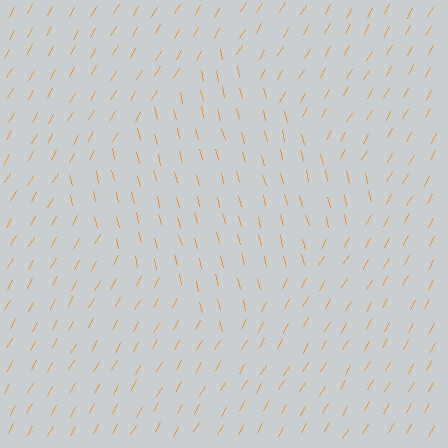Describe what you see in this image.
The image is filled with small orange line segments. A diamond region in the image has lines oriented differently from the surrounding lines, creating a visible texture boundary.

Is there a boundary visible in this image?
Yes, there is a texture boundary formed by a change in line orientation.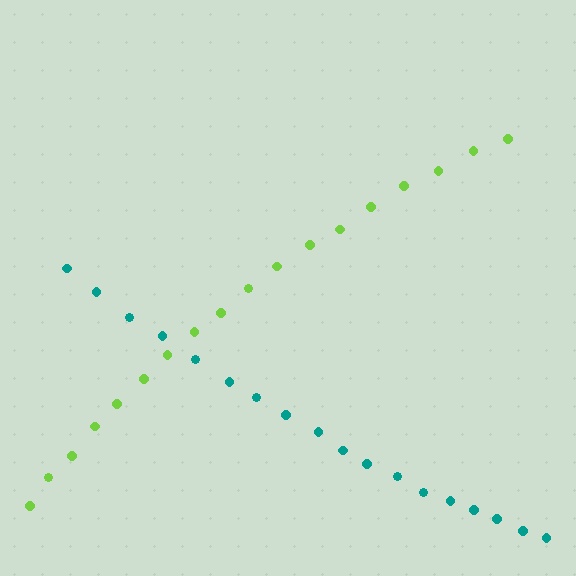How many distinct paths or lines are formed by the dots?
There are 2 distinct paths.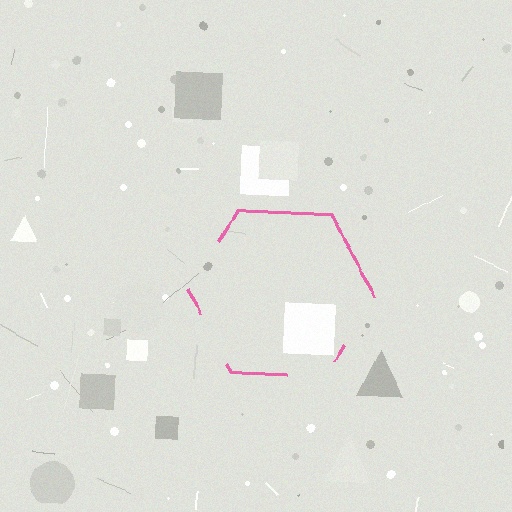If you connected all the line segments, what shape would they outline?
They would outline a hexagon.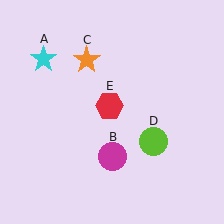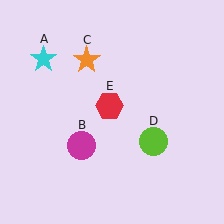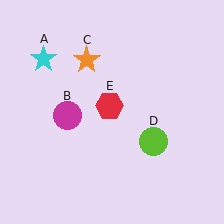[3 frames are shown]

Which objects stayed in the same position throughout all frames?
Cyan star (object A) and orange star (object C) and lime circle (object D) and red hexagon (object E) remained stationary.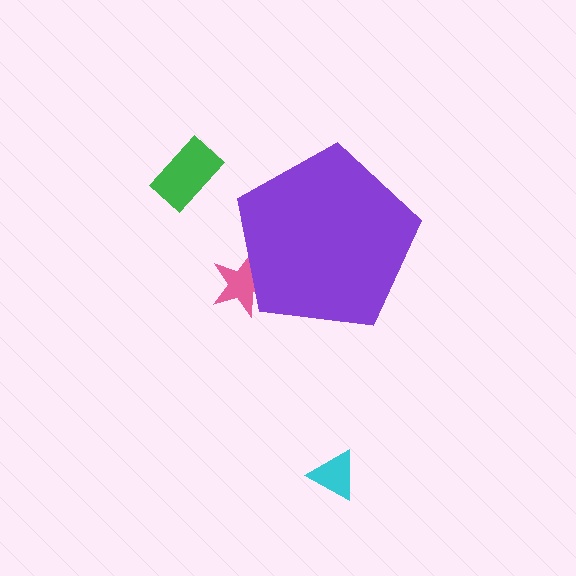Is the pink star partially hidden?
Yes, the pink star is partially hidden behind the purple pentagon.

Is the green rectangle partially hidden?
No, the green rectangle is fully visible.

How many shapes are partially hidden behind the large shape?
1 shape is partially hidden.